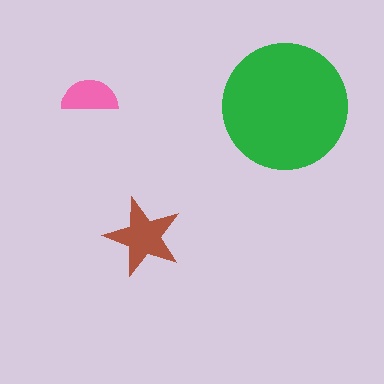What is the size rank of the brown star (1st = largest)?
2nd.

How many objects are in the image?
There are 3 objects in the image.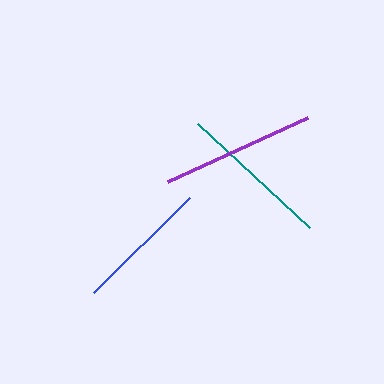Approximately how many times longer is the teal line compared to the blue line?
The teal line is approximately 1.1 times the length of the blue line.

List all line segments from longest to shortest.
From longest to shortest: purple, teal, blue.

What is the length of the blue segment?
The blue segment is approximately 135 pixels long.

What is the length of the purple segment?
The purple segment is approximately 154 pixels long.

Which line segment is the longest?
The purple line is the longest at approximately 154 pixels.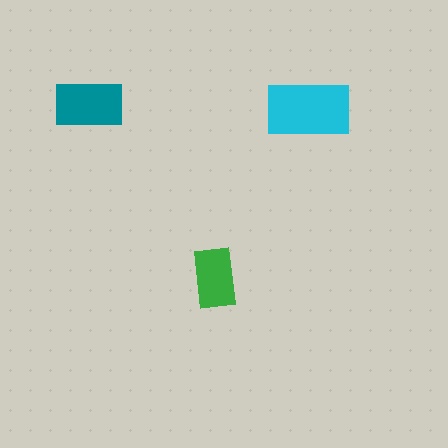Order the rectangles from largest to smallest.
the cyan one, the teal one, the green one.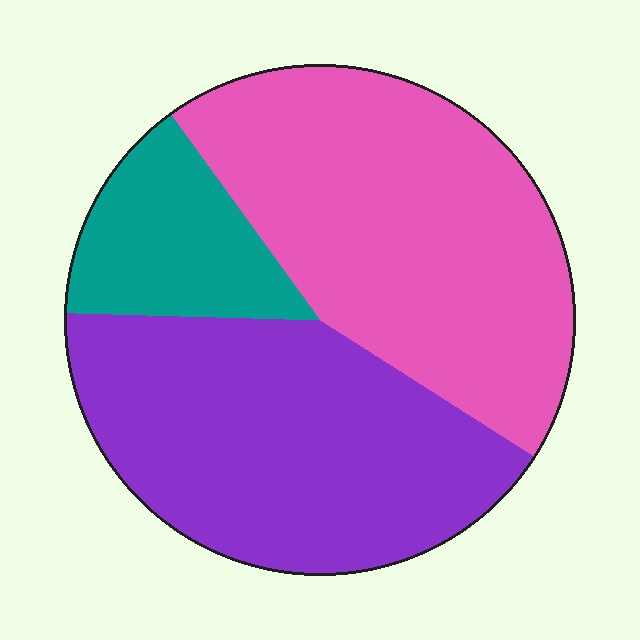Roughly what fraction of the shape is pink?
Pink covers about 45% of the shape.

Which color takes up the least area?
Teal, at roughly 15%.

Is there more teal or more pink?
Pink.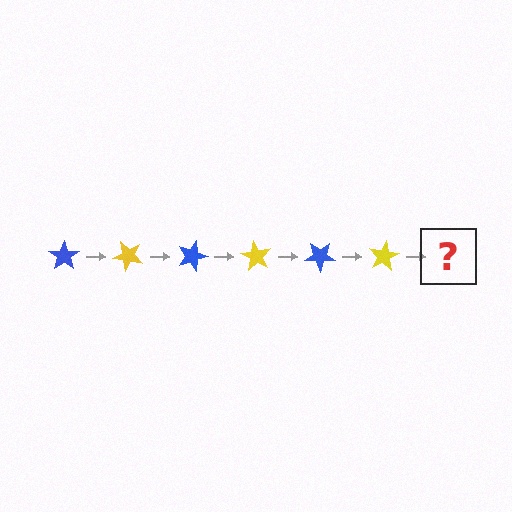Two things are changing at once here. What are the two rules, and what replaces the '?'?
The two rules are that it rotates 45 degrees each step and the color cycles through blue and yellow. The '?' should be a blue star, rotated 270 degrees from the start.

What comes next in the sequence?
The next element should be a blue star, rotated 270 degrees from the start.